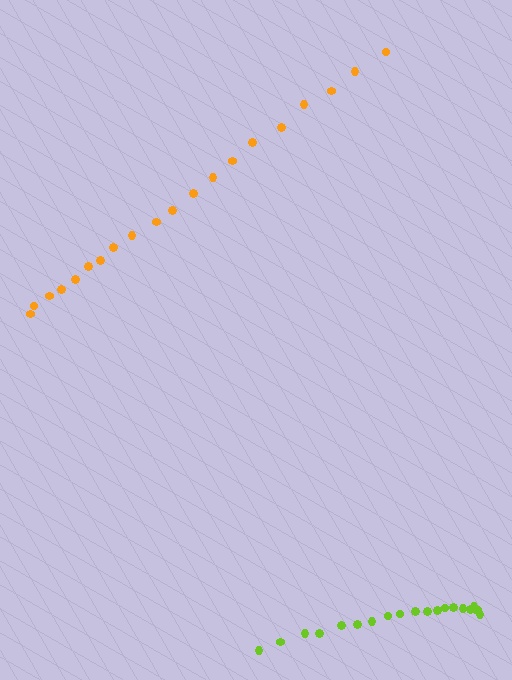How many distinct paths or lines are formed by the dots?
There are 2 distinct paths.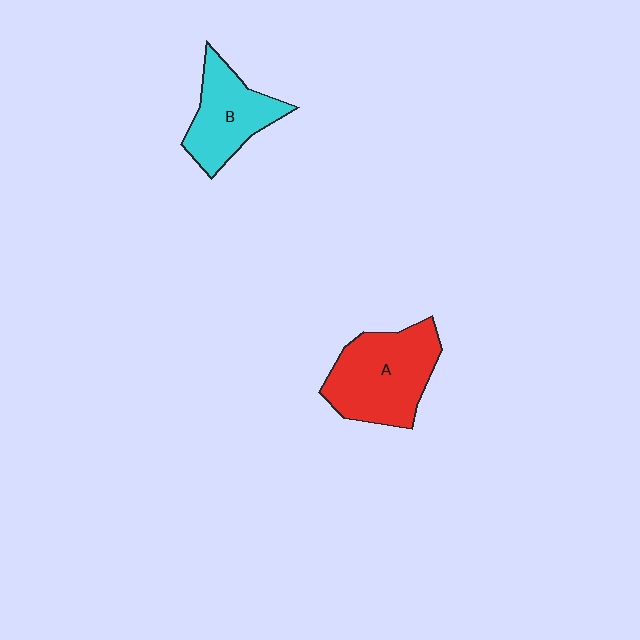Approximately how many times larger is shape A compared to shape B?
Approximately 1.4 times.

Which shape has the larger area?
Shape A (red).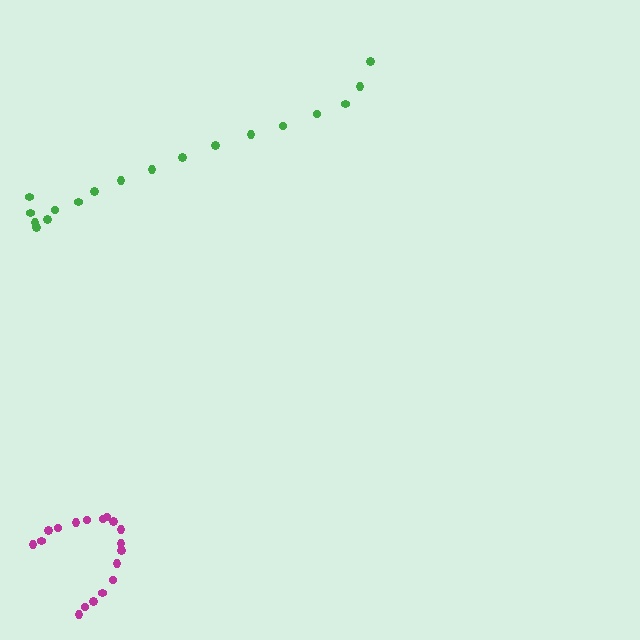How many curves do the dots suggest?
There are 2 distinct paths.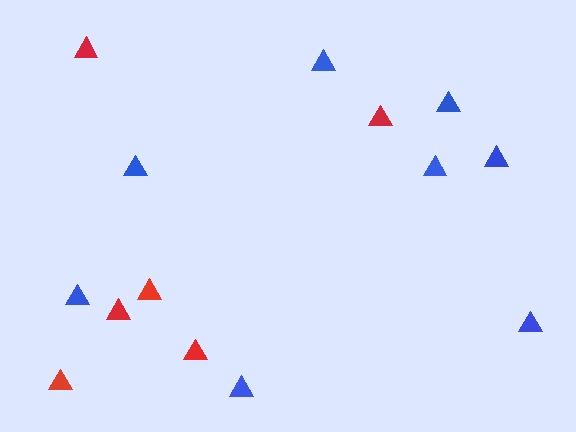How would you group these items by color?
There are 2 groups: one group of blue triangles (8) and one group of red triangles (6).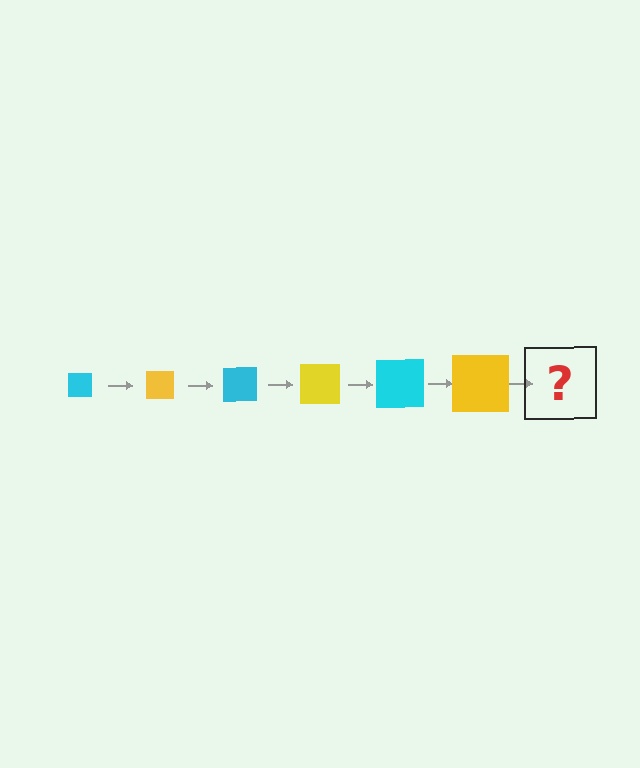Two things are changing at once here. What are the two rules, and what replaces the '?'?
The two rules are that the square grows larger each step and the color cycles through cyan and yellow. The '?' should be a cyan square, larger than the previous one.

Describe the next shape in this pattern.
It should be a cyan square, larger than the previous one.